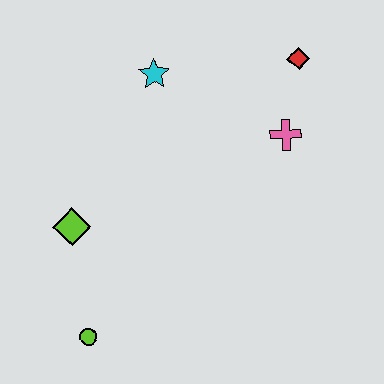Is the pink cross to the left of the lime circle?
No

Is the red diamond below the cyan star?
No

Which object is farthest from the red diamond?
The lime circle is farthest from the red diamond.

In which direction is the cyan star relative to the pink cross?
The cyan star is to the left of the pink cross.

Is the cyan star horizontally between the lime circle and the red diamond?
Yes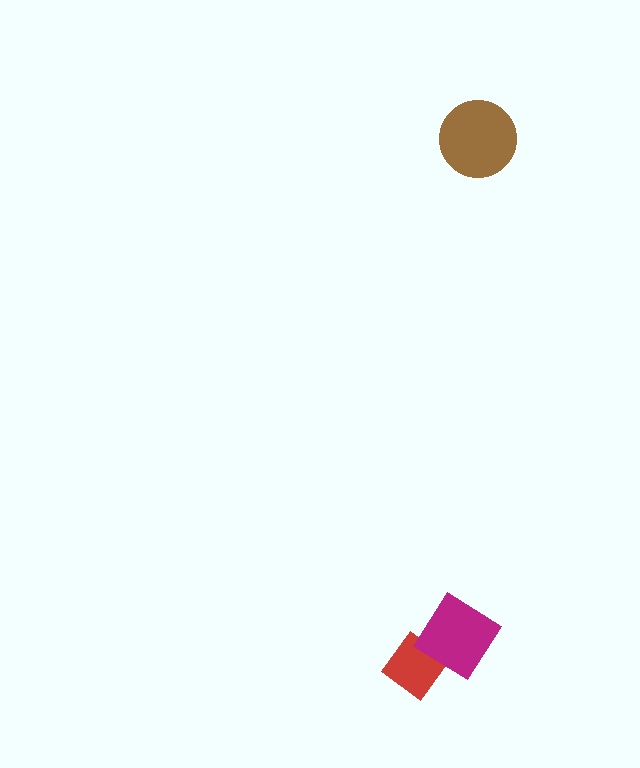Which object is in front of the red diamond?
The magenta diamond is in front of the red diamond.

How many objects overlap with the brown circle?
0 objects overlap with the brown circle.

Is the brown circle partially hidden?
No, no other shape covers it.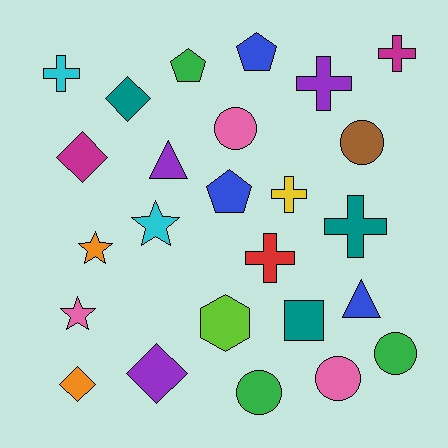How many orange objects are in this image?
There are 2 orange objects.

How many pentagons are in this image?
There are 3 pentagons.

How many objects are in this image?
There are 25 objects.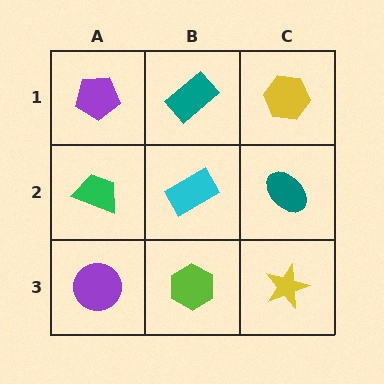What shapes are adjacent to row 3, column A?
A green trapezoid (row 2, column A), a lime hexagon (row 3, column B).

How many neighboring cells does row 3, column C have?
2.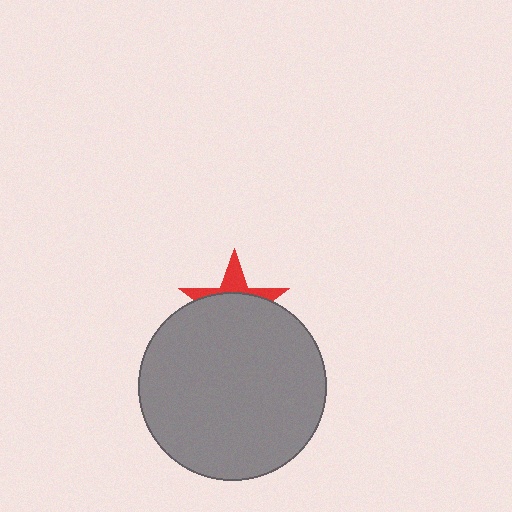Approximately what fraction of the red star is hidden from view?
Roughly 67% of the red star is hidden behind the gray circle.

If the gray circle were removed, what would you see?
You would see the complete red star.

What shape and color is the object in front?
The object in front is a gray circle.